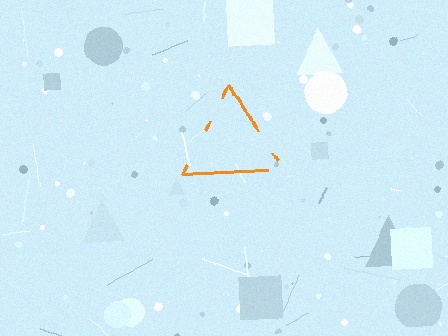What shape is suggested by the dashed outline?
The dashed outline suggests a triangle.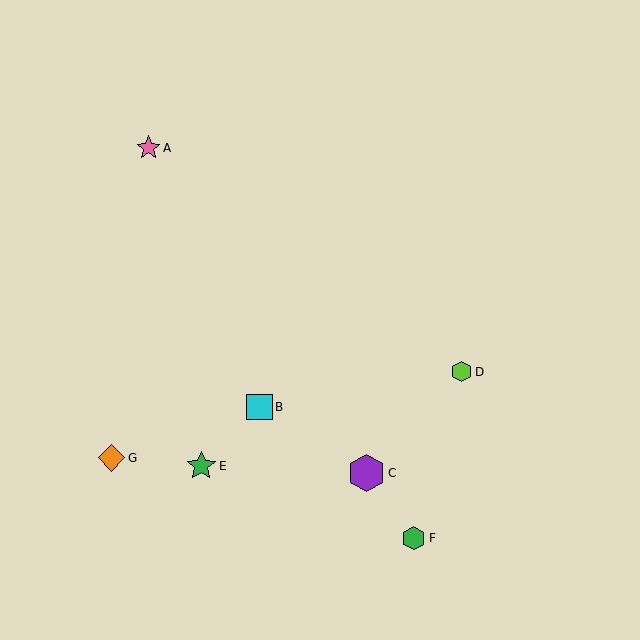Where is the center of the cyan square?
The center of the cyan square is at (260, 407).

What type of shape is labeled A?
Shape A is a pink star.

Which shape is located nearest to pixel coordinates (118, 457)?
The orange diamond (labeled G) at (112, 458) is nearest to that location.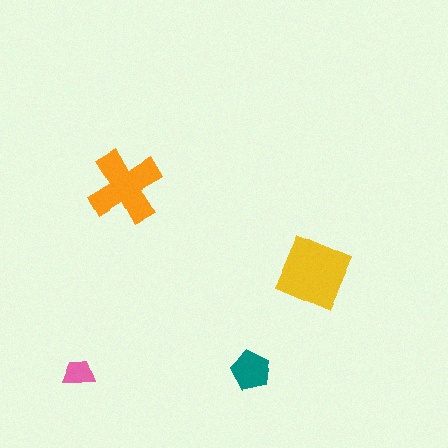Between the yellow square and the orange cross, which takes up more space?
The yellow square.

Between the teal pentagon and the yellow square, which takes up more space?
The yellow square.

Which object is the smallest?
The pink trapezoid.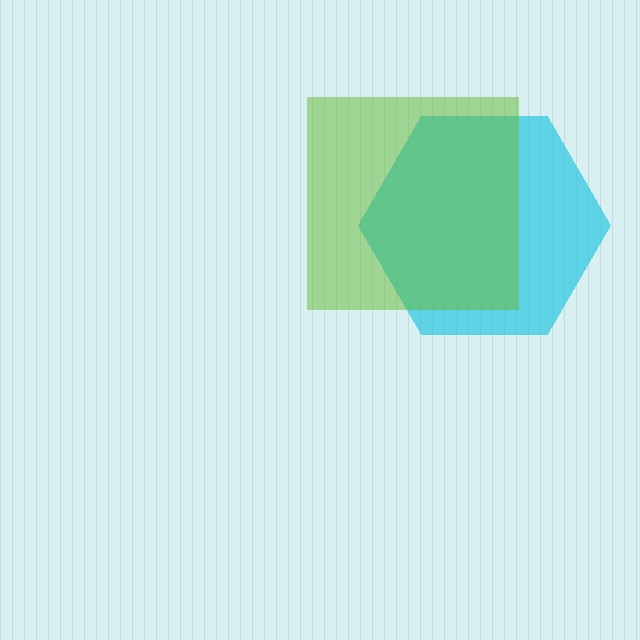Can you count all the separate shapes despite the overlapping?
Yes, there are 2 separate shapes.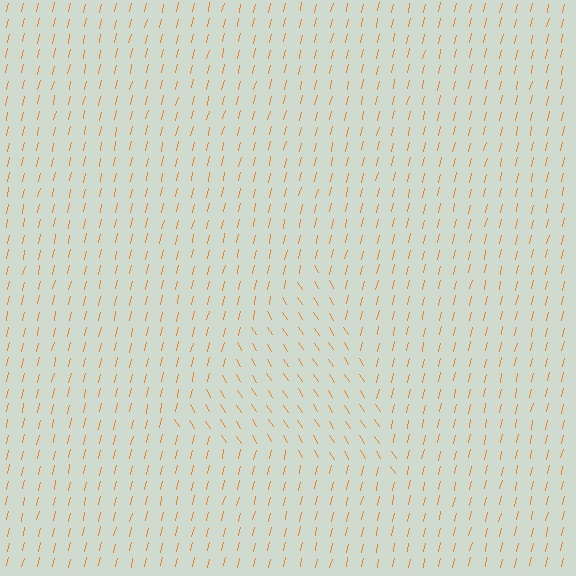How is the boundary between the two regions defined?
The boundary is defined purely by a change in line orientation (approximately 45 degrees difference). All lines are the same color and thickness.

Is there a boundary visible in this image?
Yes, there is a texture boundary formed by a change in line orientation.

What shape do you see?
I see a triangle.